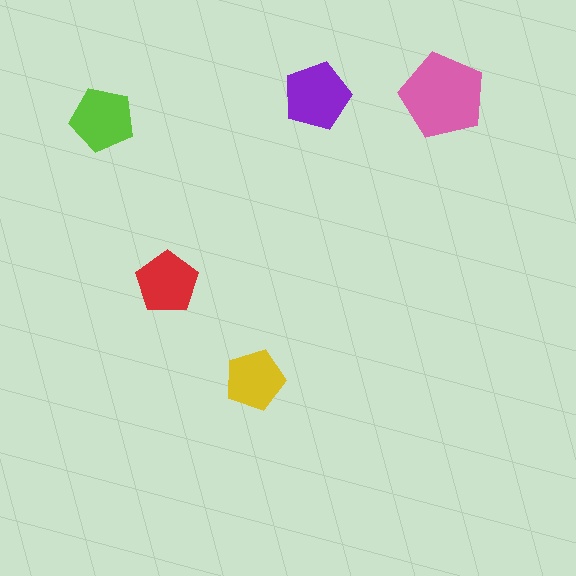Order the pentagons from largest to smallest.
the pink one, the purple one, the lime one, the red one, the yellow one.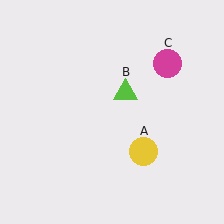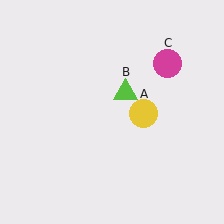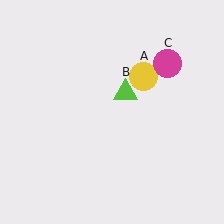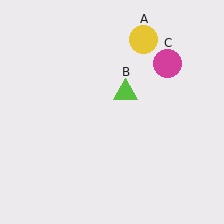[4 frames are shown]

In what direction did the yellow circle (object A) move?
The yellow circle (object A) moved up.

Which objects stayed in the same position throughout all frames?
Lime triangle (object B) and magenta circle (object C) remained stationary.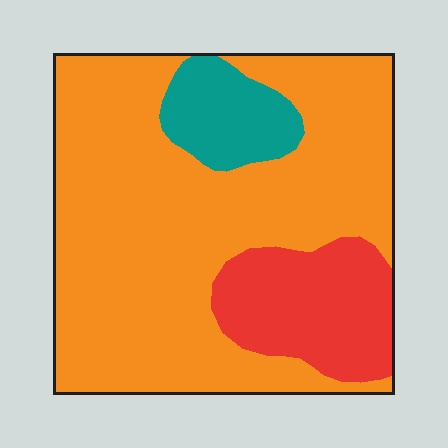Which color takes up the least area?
Teal, at roughly 10%.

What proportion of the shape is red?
Red covers 18% of the shape.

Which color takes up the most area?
Orange, at roughly 70%.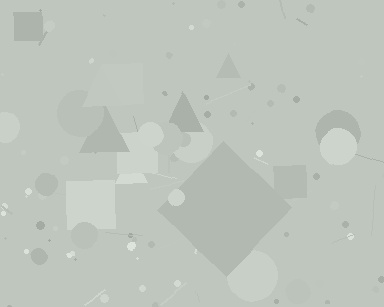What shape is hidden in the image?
A diamond is hidden in the image.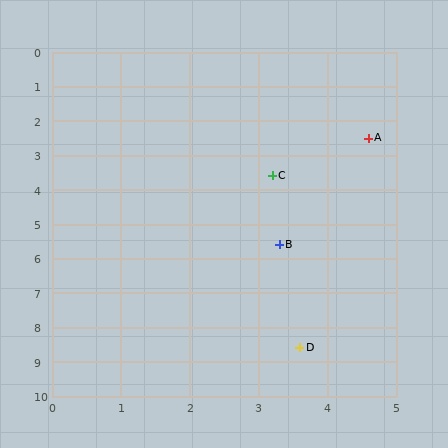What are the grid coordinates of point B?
Point B is at approximately (3.3, 5.6).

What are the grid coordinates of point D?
Point D is at approximately (3.6, 8.6).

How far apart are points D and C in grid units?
Points D and C are about 5.0 grid units apart.